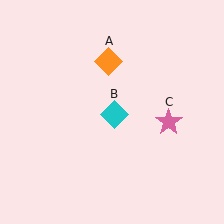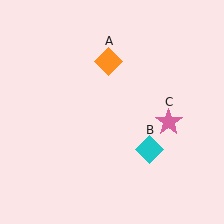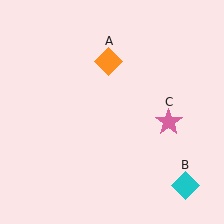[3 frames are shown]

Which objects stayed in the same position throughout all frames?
Orange diamond (object A) and pink star (object C) remained stationary.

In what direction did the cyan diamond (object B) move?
The cyan diamond (object B) moved down and to the right.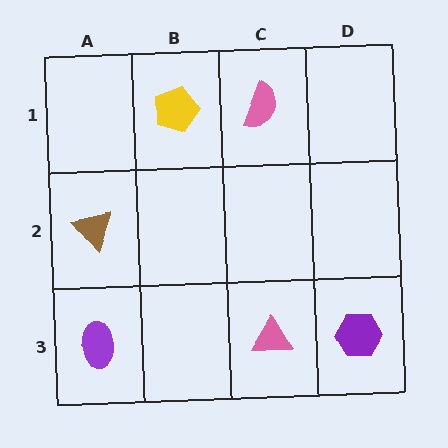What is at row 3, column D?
A purple hexagon.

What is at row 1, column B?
A yellow pentagon.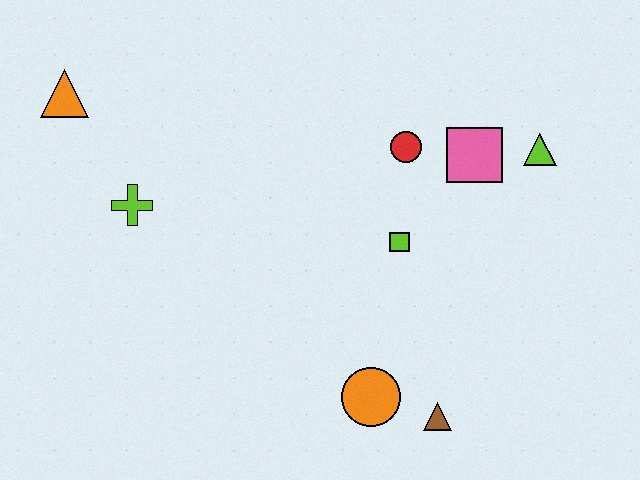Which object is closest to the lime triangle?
The pink square is closest to the lime triangle.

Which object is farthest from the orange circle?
The orange triangle is farthest from the orange circle.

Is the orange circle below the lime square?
Yes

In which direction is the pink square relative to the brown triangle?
The pink square is above the brown triangle.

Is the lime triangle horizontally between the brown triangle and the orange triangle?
No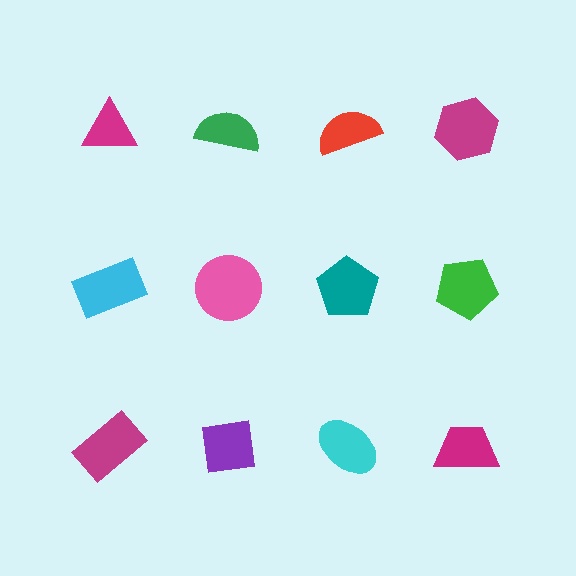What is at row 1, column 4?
A magenta hexagon.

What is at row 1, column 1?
A magenta triangle.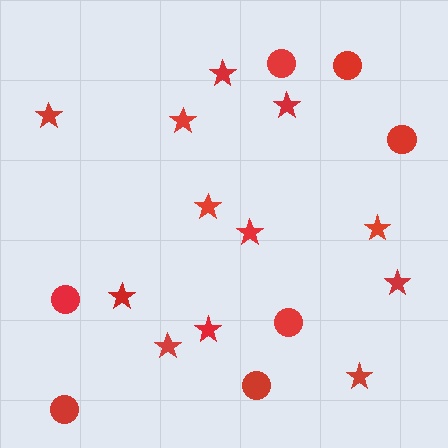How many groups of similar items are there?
There are 2 groups: one group of circles (7) and one group of stars (12).